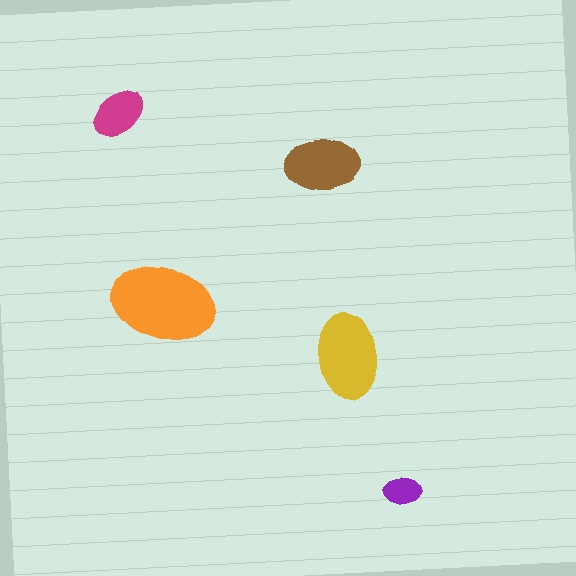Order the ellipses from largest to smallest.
the orange one, the yellow one, the brown one, the magenta one, the purple one.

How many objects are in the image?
There are 5 objects in the image.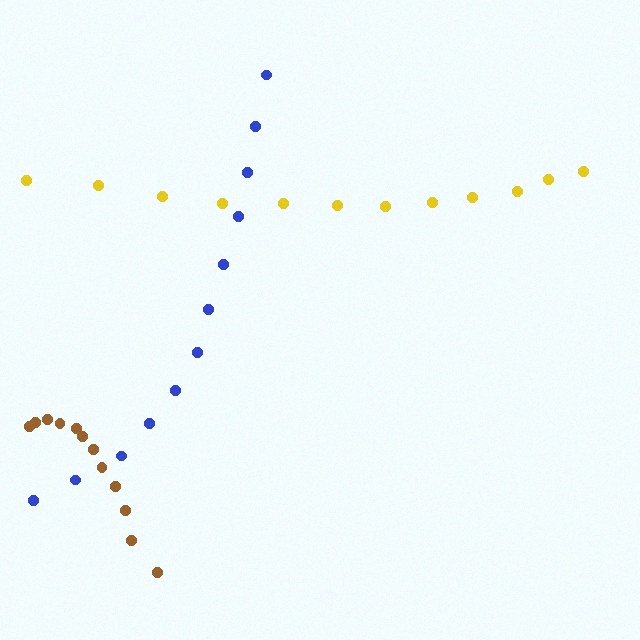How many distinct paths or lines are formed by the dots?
There are 3 distinct paths.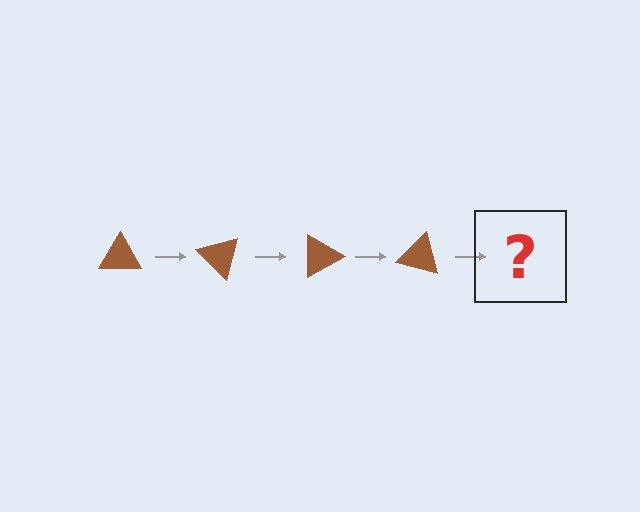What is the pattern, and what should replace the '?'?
The pattern is that the triangle rotates 45 degrees each step. The '?' should be a brown triangle rotated 180 degrees.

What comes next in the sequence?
The next element should be a brown triangle rotated 180 degrees.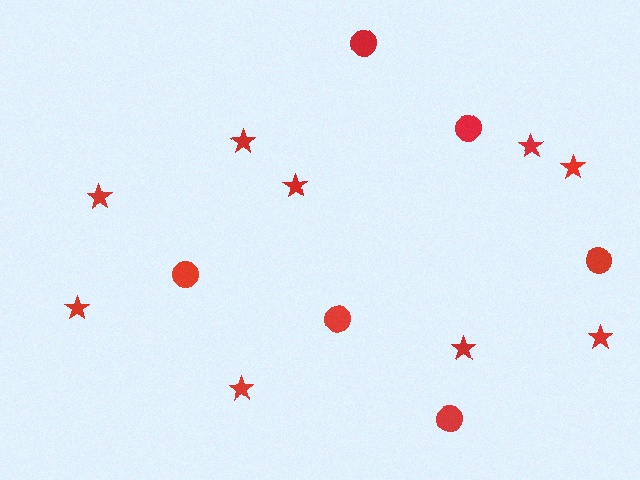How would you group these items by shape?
There are 2 groups: one group of stars (9) and one group of circles (6).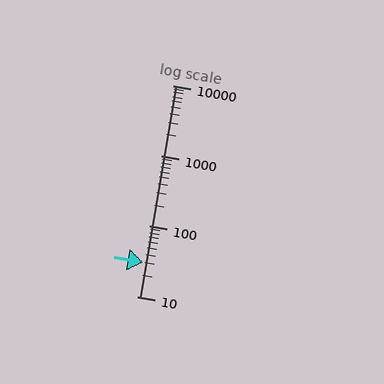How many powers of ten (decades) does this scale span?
The scale spans 3 decades, from 10 to 10000.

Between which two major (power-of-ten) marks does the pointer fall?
The pointer is between 10 and 100.